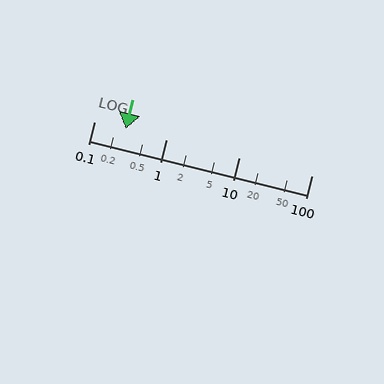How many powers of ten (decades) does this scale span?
The scale spans 3 decades, from 0.1 to 100.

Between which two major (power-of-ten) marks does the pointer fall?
The pointer is between 0.1 and 1.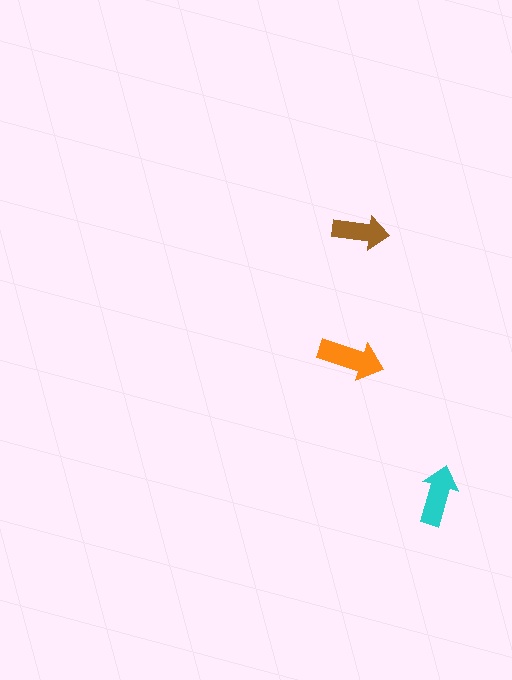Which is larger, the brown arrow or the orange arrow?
The orange one.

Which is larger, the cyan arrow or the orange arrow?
The orange one.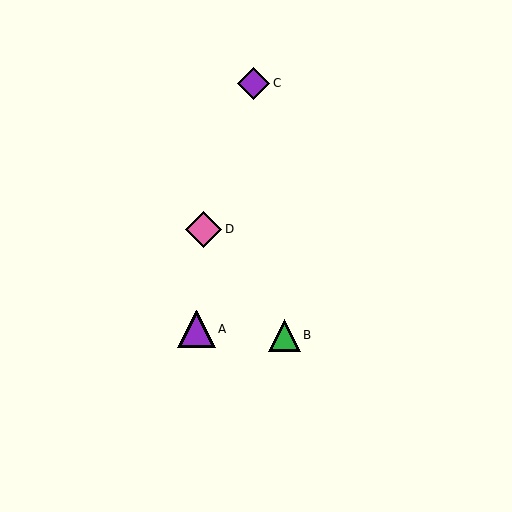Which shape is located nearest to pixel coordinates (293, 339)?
The green triangle (labeled B) at (284, 335) is nearest to that location.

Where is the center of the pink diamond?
The center of the pink diamond is at (204, 229).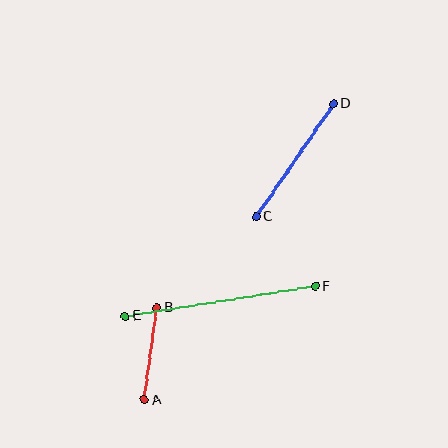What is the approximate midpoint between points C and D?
The midpoint is at approximately (295, 160) pixels.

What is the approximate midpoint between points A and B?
The midpoint is at approximately (150, 354) pixels.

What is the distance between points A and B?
The distance is approximately 93 pixels.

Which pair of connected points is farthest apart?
Points E and F are farthest apart.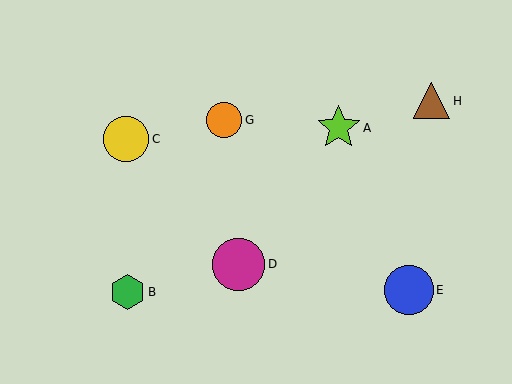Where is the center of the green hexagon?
The center of the green hexagon is at (127, 292).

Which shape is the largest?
The magenta circle (labeled D) is the largest.